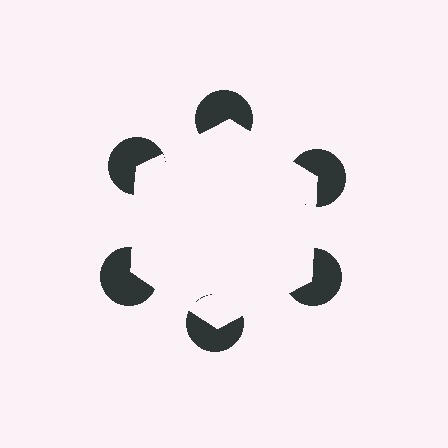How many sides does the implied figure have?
6 sides.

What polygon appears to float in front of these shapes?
An illusory hexagon — its edges are inferred from the aligned wedge cuts in the pac-man discs, not physically drawn.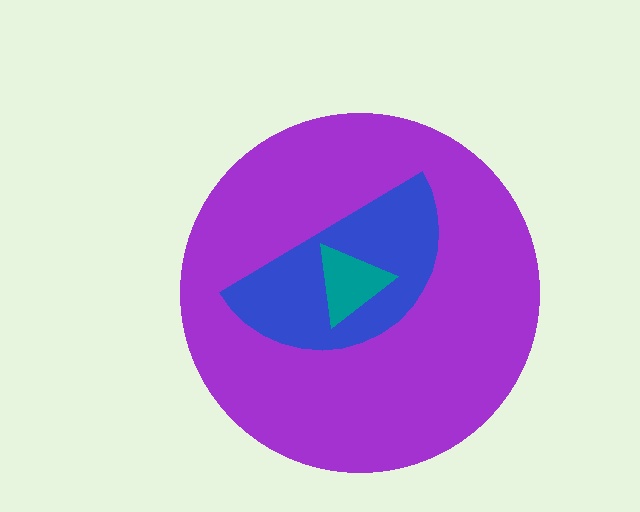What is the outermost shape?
The purple circle.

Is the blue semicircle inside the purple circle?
Yes.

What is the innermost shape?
The teal triangle.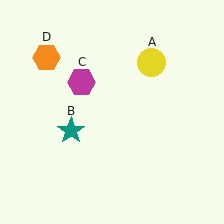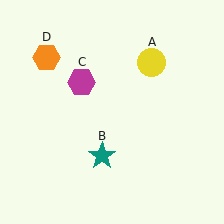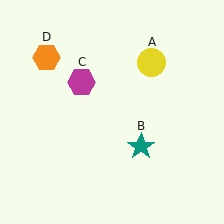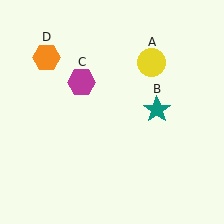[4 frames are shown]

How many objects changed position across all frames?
1 object changed position: teal star (object B).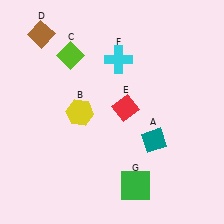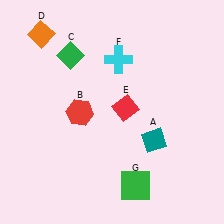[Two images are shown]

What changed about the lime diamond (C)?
In Image 1, C is lime. In Image 2, it changed to green.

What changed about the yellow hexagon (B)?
In Image 1, B is yellow. In Image 2, it changed to red.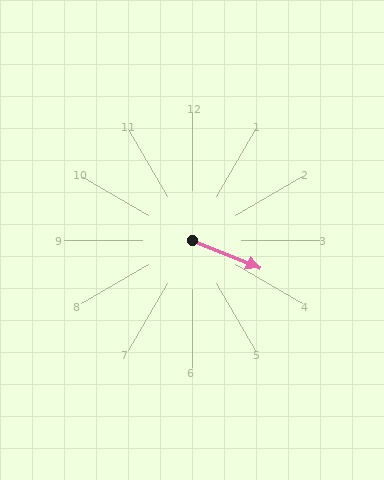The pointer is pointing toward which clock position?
Roughly 4 o'clock.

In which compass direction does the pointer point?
East.